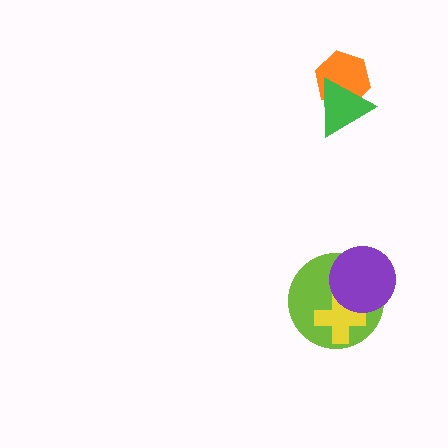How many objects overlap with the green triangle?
1 object overlaps with the green triangle.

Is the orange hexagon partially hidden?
Yes, it is partially covered by another shape.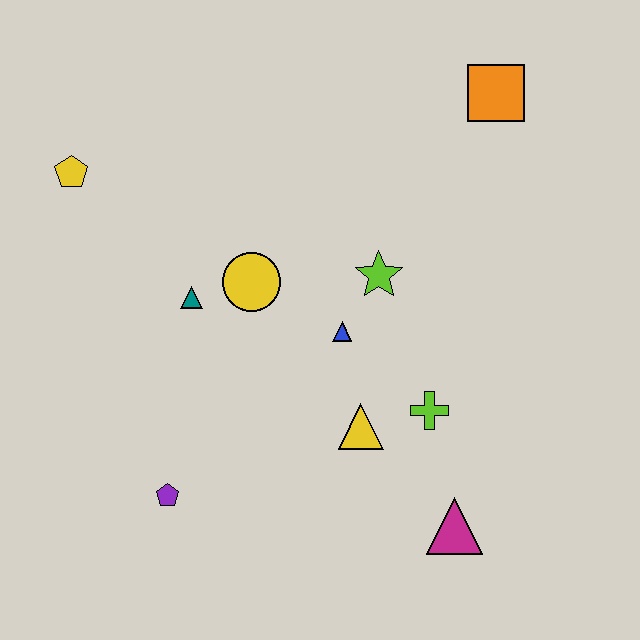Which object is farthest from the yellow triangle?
The yellow pentagon is farthest from the yellow triangle.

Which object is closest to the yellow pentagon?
The teal triangle is closest to the yellow pentagon.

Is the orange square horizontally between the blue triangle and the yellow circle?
No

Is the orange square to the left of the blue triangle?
No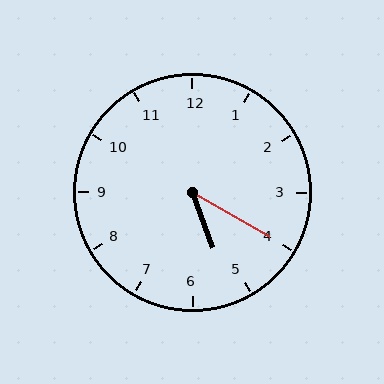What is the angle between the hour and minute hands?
Approximately 40 degrees.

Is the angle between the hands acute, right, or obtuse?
It is acute.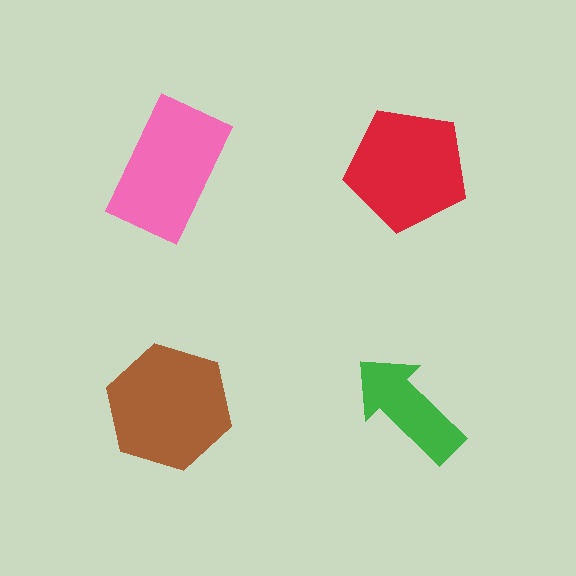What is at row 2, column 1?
A brown hexagon.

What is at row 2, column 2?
A green arrow.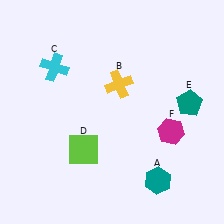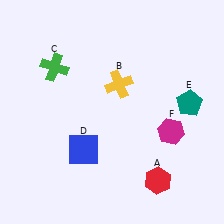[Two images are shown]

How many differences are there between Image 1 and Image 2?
There are 3 differences between the two images.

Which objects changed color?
A changed from teal to red. C changed from cyan to green. D changed from lime to blue.